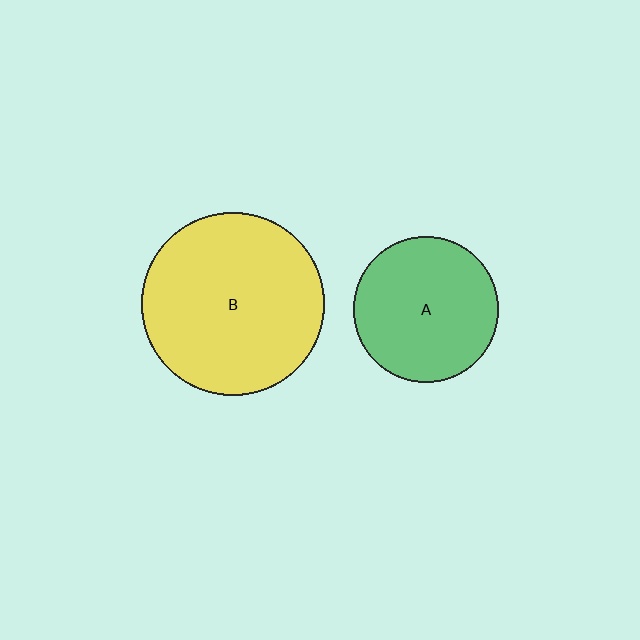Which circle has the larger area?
Circle B (yellow).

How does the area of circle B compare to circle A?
Approximately 1.6 times.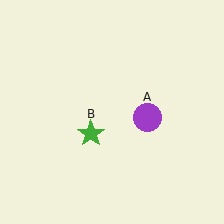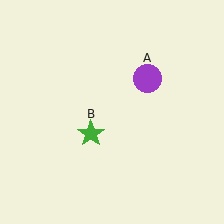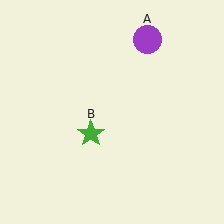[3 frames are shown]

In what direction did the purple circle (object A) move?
The purple circle (object A) moved up.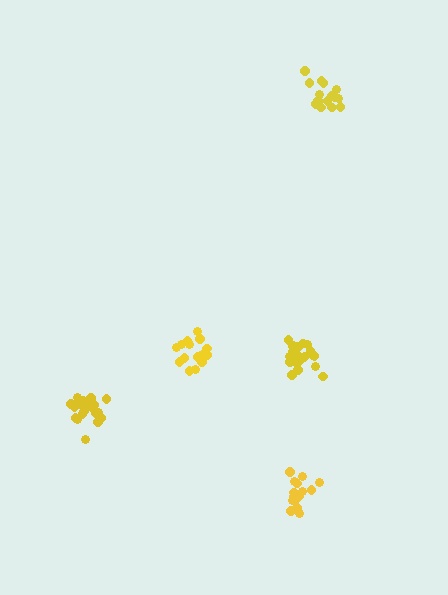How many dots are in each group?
Group 1: 16 dots, Group 2: 20 dots, Group 3: 16 dots, Group 4: 15 dots, Group 5: 20 dots (87 total).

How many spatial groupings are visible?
There are 5 spatial groupings.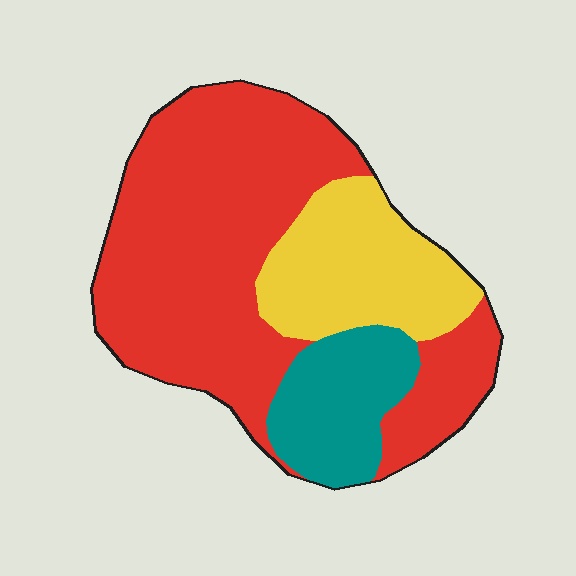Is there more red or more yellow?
Red.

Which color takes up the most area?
Red, at roughly 60%.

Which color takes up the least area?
Teal, at roughly 15%.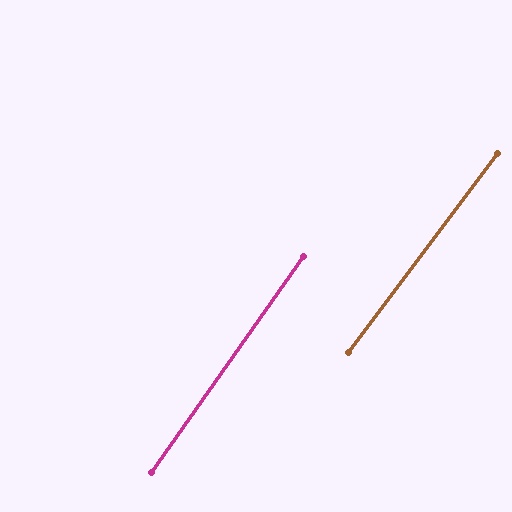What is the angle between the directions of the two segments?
Approximately 2 degrees.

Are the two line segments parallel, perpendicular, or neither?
Parallel — their directions differ by only 1.7°.